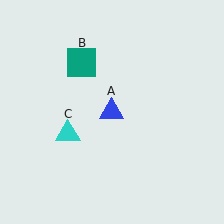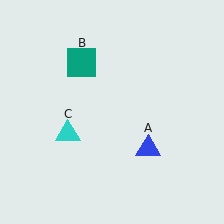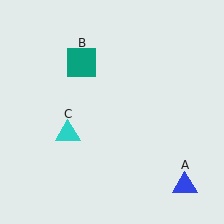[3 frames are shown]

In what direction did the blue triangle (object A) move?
The blue triangle (object A) moved down and to the right.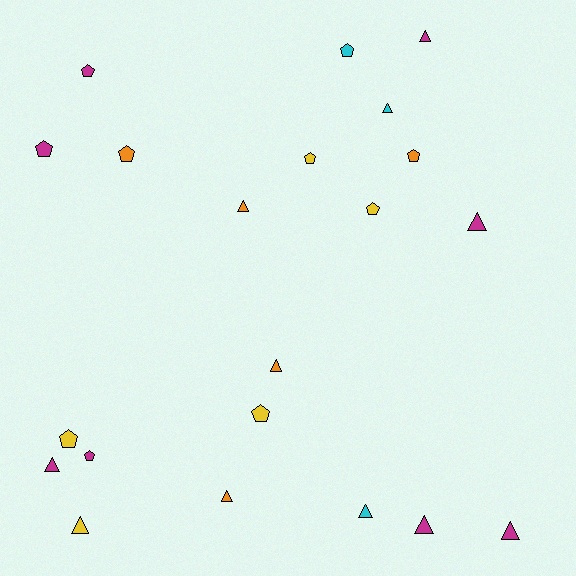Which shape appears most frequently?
Triangle, with 11 objects.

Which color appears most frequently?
Magenta, with 8 objects.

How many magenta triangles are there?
There are 5 magenta triangles.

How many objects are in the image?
There are 21 objects.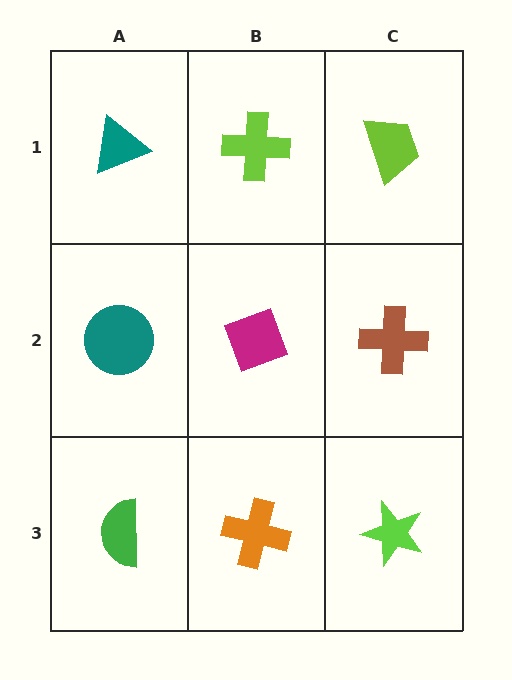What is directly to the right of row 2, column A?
A magenta diamond.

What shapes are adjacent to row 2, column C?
A lime trapezoid (row 1, column C), a lime star (row 3, column C), a magenta diamond (row 2, column B).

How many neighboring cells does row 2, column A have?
3.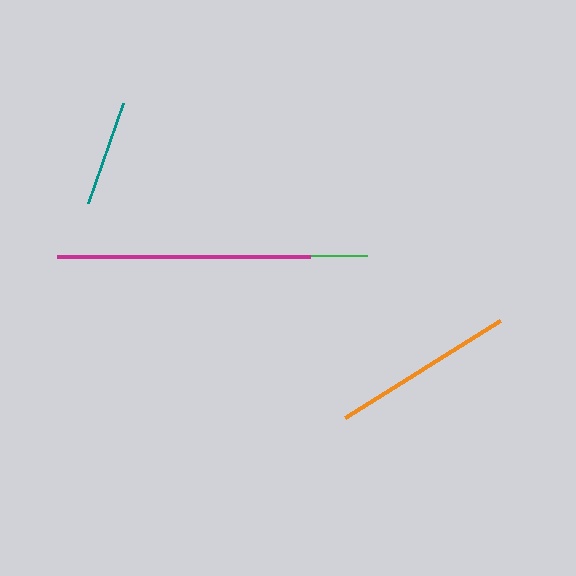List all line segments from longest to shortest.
From longest to shortest: magenta, green, orange, teal.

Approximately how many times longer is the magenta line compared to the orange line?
The magenta line is approximately 1.4 times the length of the orange line.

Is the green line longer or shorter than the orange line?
The green line is longer than the orange line.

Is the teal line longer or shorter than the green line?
The green line is longer than the teal line.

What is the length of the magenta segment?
The magenta segment is approximately 253 pixels long.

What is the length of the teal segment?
The teal segment is approximately 105 pixels long.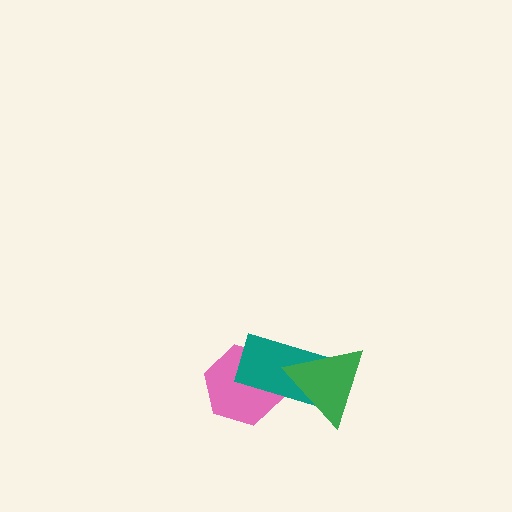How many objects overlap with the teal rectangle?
2 objects overlap with the teal rectangle.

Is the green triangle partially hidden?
No, no other shape covers it.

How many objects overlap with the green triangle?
1 object overlaps with the green triangle.